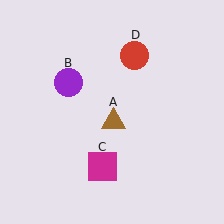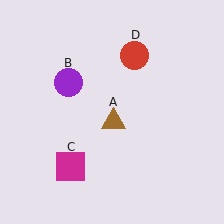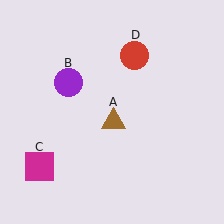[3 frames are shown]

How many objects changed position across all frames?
1 object changed position: magenta square (object C).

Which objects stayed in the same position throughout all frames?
Brown triangle (object A) and purple circle (object B) and red circle (object D) remained stationary.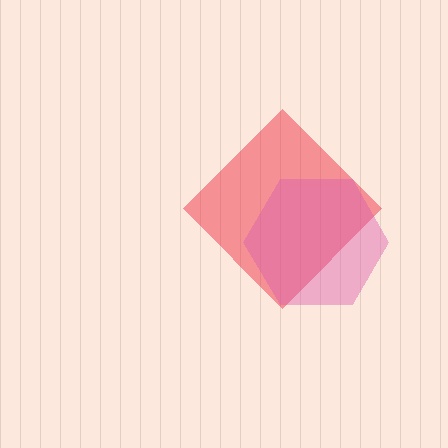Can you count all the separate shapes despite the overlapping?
Yes, there are 2 separate shapes.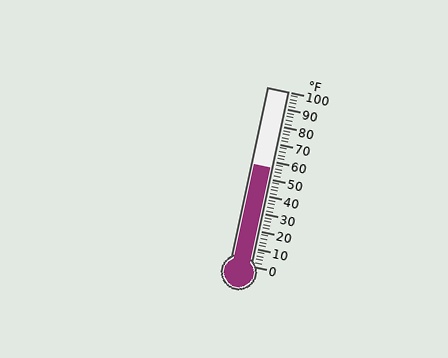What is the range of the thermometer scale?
The thermometer scale ranges from 0°F to 100°F.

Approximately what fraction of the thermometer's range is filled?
The thermometer is filled to approximately 55% of its range.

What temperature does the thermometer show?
The thermometer shows approximately 56°F.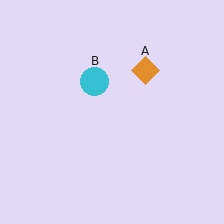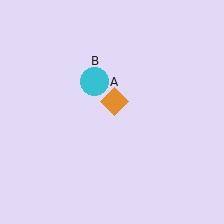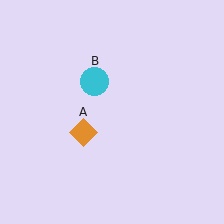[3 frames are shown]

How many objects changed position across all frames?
1 object changed position: orange diamond (object A).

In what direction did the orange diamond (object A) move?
The orange diamond (object A) moved down and to the left.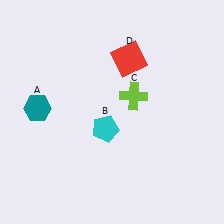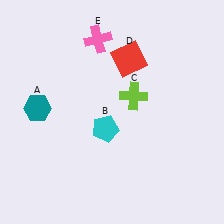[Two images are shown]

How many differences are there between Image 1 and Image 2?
There is 1 difference between the two images.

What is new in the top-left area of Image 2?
A pink cross (E) was added in the top-left area of Image 2.